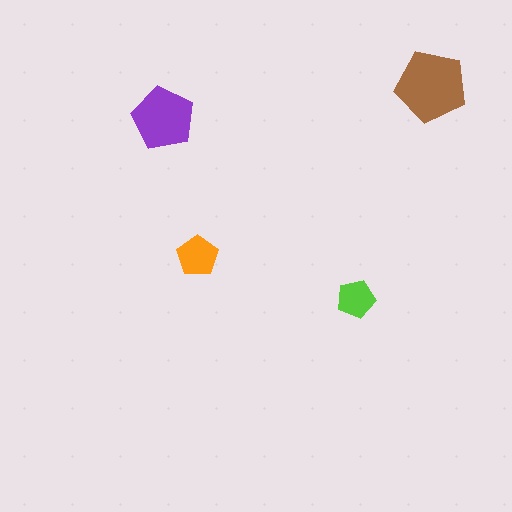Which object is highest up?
The brown pentagon is topmost.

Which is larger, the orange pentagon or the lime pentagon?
The orange one.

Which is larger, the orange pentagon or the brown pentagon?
The brown one.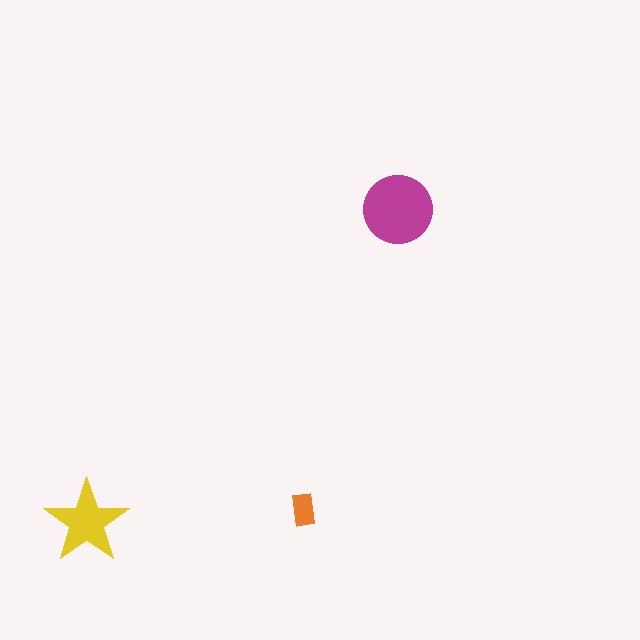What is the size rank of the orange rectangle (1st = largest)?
3rd.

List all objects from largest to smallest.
The magenta circle, the yellow star, the orange rectangle.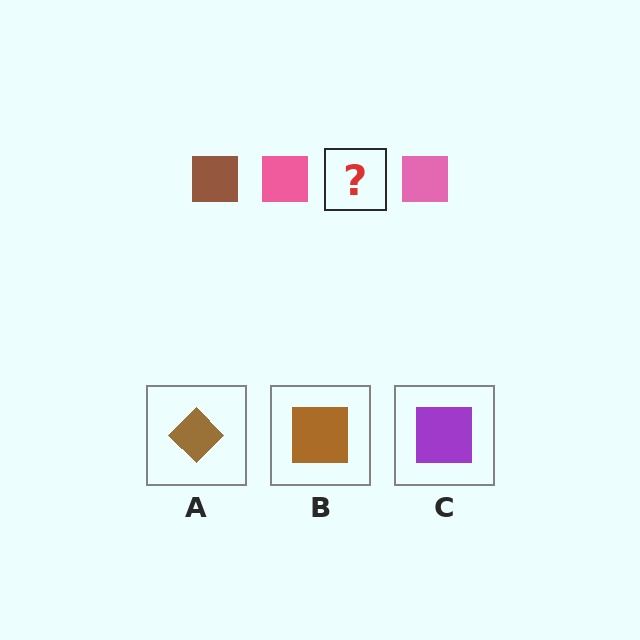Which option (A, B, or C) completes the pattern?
B.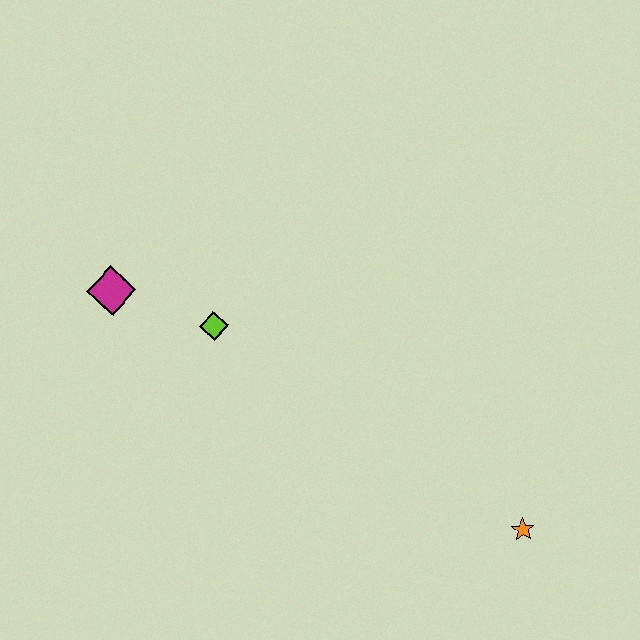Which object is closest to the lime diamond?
The magenta diamond is closest to the lime diamond.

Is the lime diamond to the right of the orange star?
No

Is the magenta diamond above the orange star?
Yes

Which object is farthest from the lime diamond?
The orange star is farthest from the lime diamond.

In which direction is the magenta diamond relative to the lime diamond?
The magenta diamond is to the left of the lime diamond.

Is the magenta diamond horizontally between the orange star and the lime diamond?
No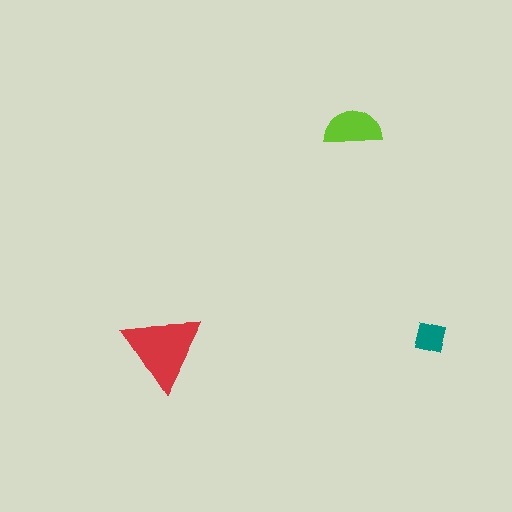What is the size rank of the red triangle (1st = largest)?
1st.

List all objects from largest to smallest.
The red triangle, the lime semicircle, the teal square.